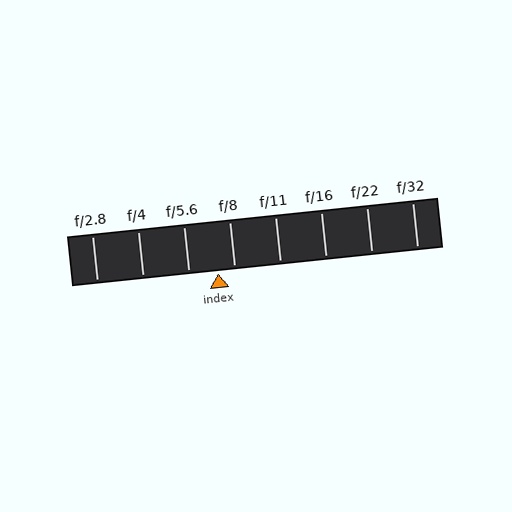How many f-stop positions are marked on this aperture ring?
There are 8 f-stop positions marked.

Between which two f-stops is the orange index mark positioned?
The index mark is between f/5.6 and f/8.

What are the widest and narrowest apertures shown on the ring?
The widest aperture shown is f/2.8 and the narrowest is f/32.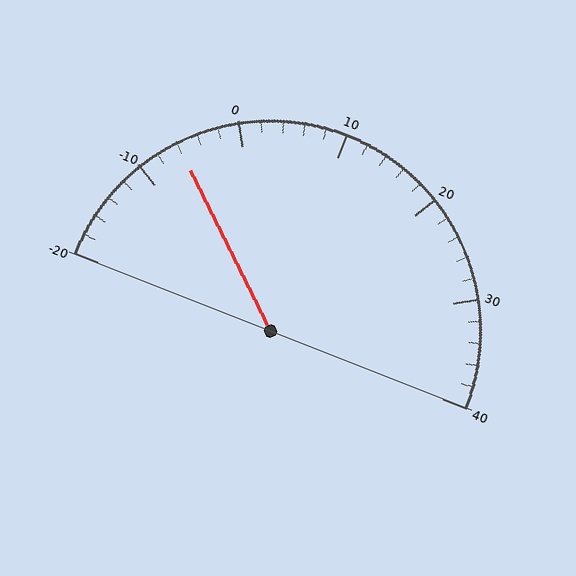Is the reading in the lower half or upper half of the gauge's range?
The reading is in the lower half of the range (-20 to 40).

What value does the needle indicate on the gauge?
The needle indicates approximately -6.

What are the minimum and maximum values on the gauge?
The gauge ranges from -20 to 40.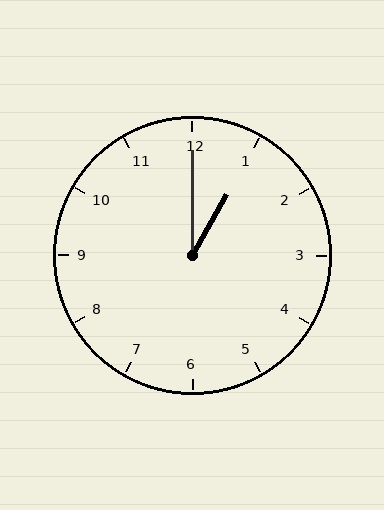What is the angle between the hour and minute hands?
Approximately 30 degrees.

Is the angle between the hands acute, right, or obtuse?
It is acute.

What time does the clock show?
1:00.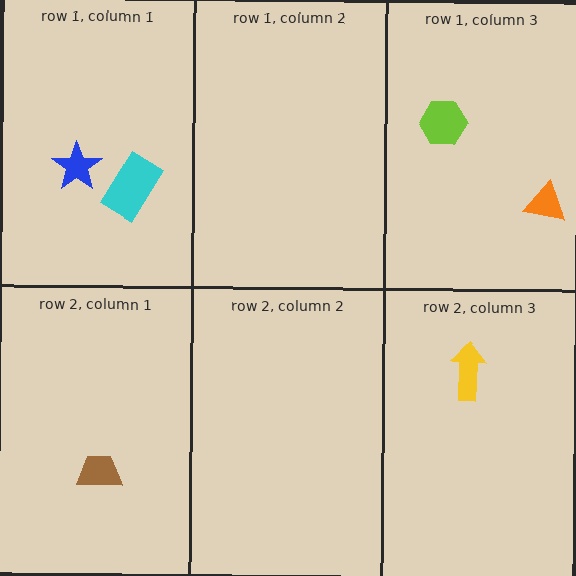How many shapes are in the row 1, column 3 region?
2.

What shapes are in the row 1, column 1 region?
The cyan rectangle, the blue star.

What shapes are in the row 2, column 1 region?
The brown trapezoid.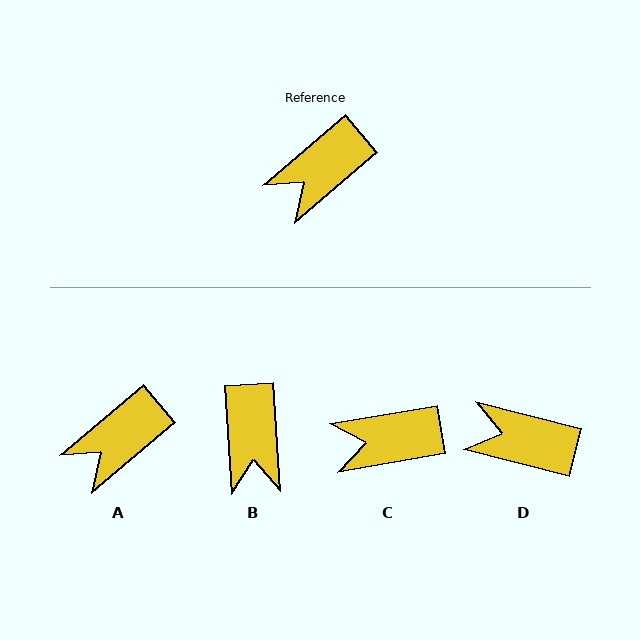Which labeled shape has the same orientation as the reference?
A.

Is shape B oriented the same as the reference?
No, it is off by about 53 degrees.